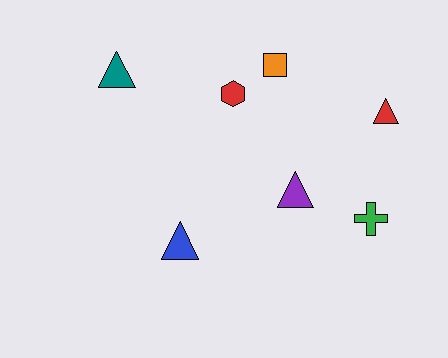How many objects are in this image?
There are 7 objects.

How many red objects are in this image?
There are 2 red objects.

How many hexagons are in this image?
There is 1 hexagon.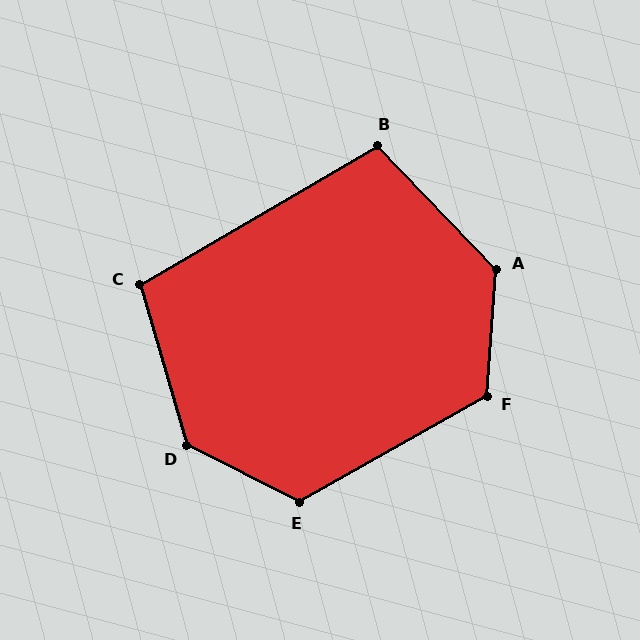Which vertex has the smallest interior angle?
B, at approximately 104 degrees.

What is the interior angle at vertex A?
Approximately 132 degrees (obtuse).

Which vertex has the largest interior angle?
D, at approximately 133 degrees.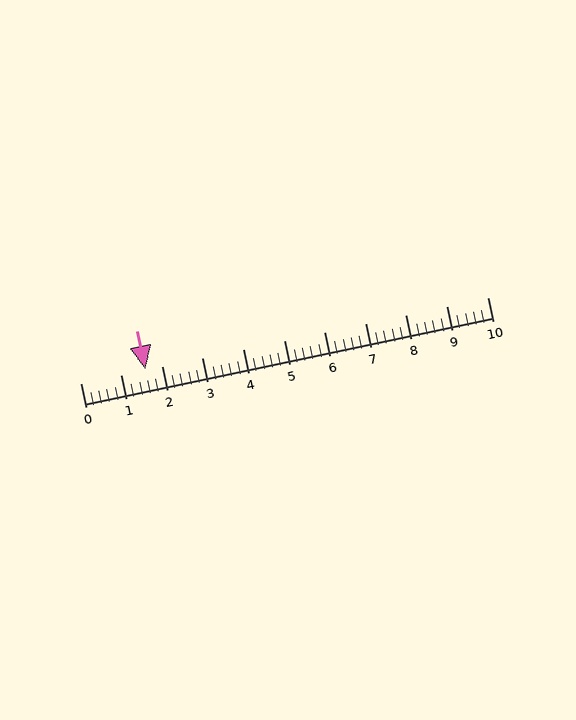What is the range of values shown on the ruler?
The ruler shows values from 0 to 10.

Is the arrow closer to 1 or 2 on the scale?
The arrow is closer to 2.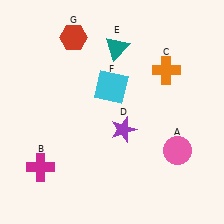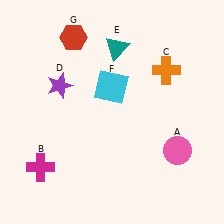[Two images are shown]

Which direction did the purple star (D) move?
The purple star (D) moved left.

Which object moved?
The purple star (D) moved left.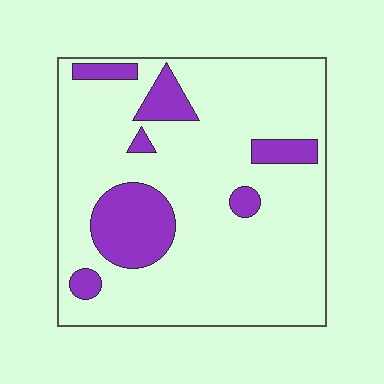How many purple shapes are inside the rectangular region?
7.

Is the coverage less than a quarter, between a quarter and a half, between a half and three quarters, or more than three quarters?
Less than a quarter.